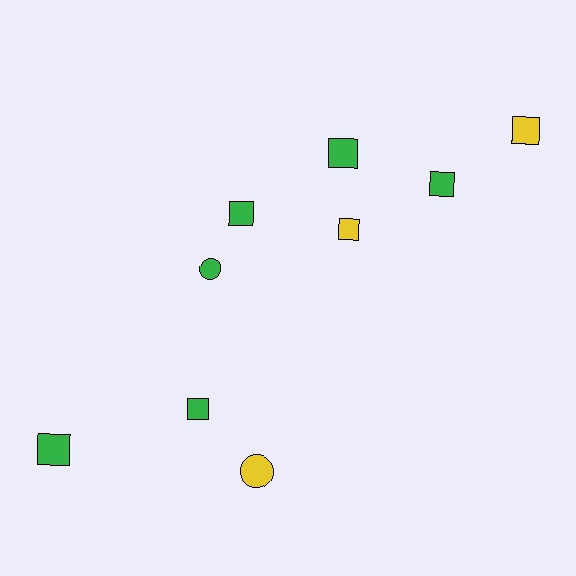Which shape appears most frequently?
Square, with 7 objects.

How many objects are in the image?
There are 9 objects.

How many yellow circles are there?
There is 1 yellow circle.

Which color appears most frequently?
Green, with 6 objects.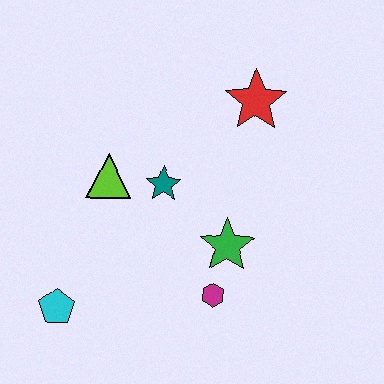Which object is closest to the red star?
The teal star is closest to the red star.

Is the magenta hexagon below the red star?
Yes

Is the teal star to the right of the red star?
No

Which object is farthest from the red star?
The cyan pentagon is farthest from the red star.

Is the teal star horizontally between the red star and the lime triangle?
Yes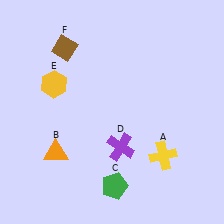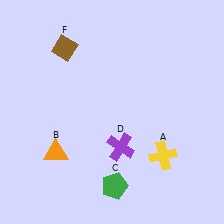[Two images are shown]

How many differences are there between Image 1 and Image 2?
There is 1 difference between the two images.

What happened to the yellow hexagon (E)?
The yellow hexagon (E) was removed in Image 2. It was in the top-left area of Image 1.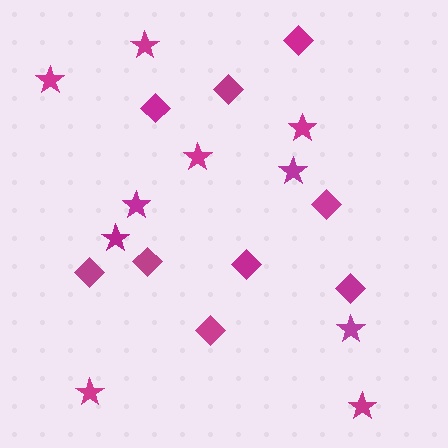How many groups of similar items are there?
There are 2 groups: one group of diamonds (9) and one group of stars (10).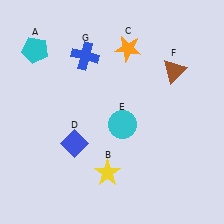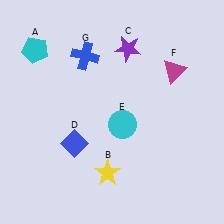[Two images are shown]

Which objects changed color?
C changed from orange to purple. F changed from brown to magenta.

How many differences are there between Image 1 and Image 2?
There are 2 differences between the two images.